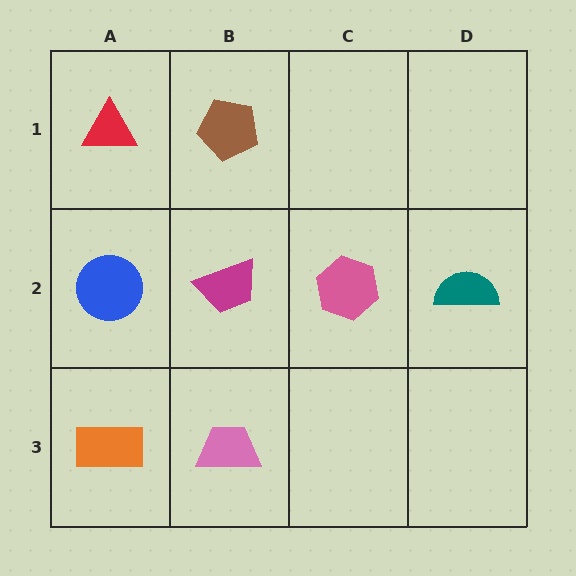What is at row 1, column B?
A brown pentagon.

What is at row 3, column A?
An orange rectangle.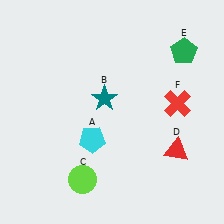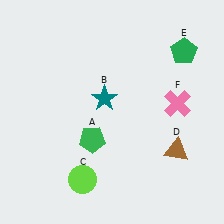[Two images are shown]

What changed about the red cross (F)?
In Image 1, F is red. In Image 2, it changed to pink.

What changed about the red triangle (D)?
In Image 1, D is red. In Image 2, it changed to brown.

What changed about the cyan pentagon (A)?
In Image 1, A is cyan. In Image 2, it changed to green.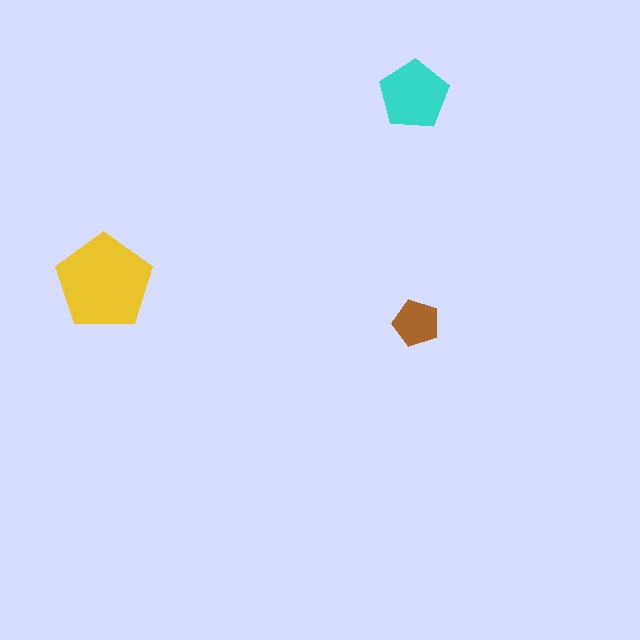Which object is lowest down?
The brown pentagon is bottommost.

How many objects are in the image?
There are 3 objects in the image.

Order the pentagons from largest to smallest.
the yellow one, the cyan one, the brown one.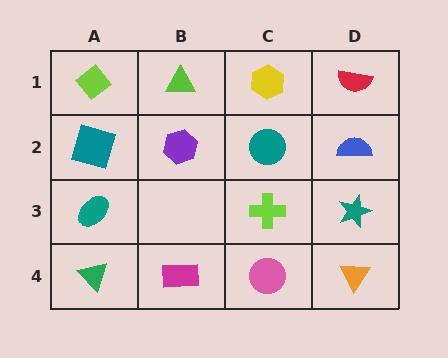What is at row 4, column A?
A green triangle.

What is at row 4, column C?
A pink circle.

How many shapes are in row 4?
4 shapes.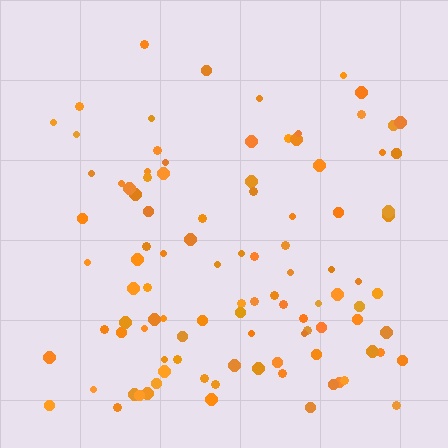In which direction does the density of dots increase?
From top to bottom, with the bottom side densest.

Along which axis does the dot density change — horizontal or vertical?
Vertical.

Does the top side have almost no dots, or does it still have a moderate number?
Still a moderate number, just noticeably fewer than the bottom.